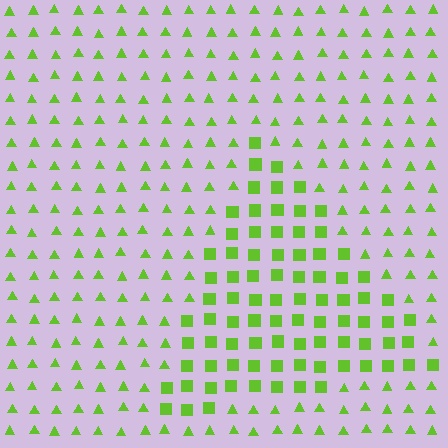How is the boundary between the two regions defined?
The boundary is defined by a change in element shape: squares inside vs. triangles outside. All elements share the same color and spacing.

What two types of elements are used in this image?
The image uses squares inside the triangle region and triangles outside it.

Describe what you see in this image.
The image is filled with small lime elements arranged in a uniform grid. A triangle-shaped region contains squares, while the surrounding area contains triangles. The boundary is defined purely by the change in element shape.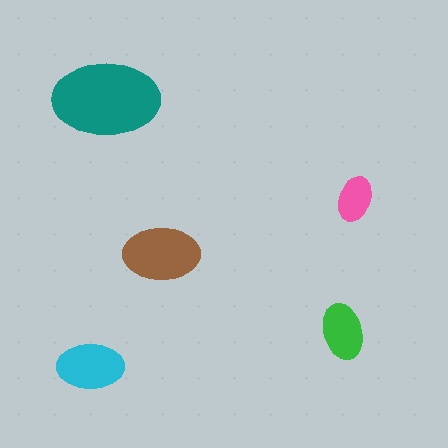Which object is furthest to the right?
The pink ellipse is rightmost.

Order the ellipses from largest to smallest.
the teal one, the brown one, the cyan one, the green one, the pink one.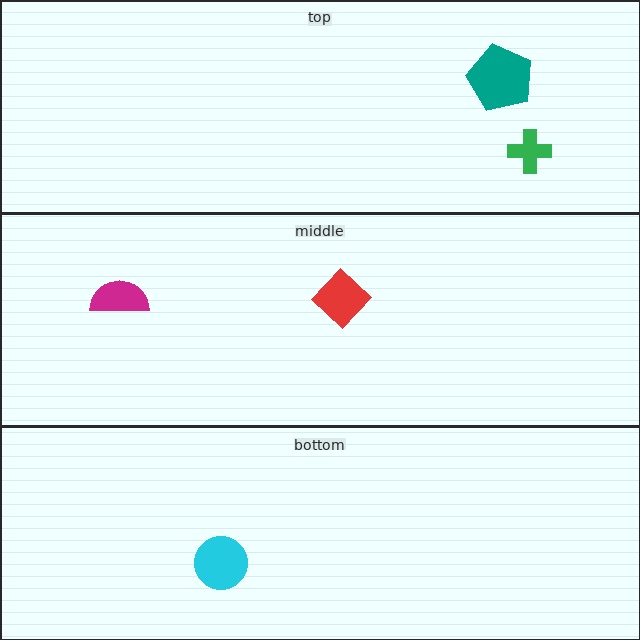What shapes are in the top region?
The green cross, the teal pentagon.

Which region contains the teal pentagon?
The top region.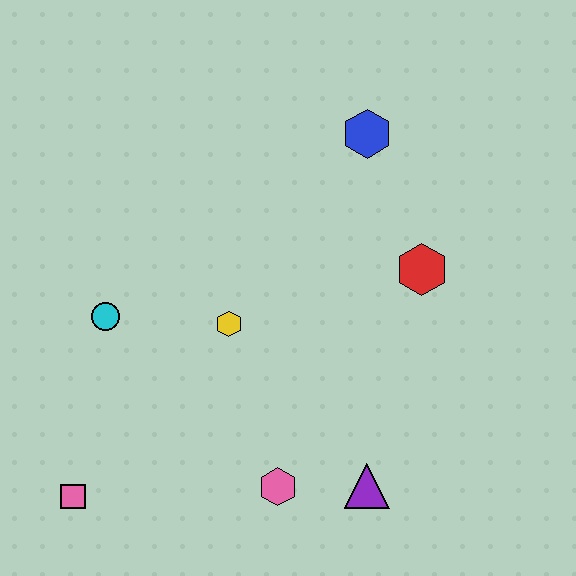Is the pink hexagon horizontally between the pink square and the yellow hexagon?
No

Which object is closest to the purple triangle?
The pink hexagon is closest to the purple triangle.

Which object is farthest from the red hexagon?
The pink square is farthest from the red hexagon.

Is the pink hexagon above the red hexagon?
No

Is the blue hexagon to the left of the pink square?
No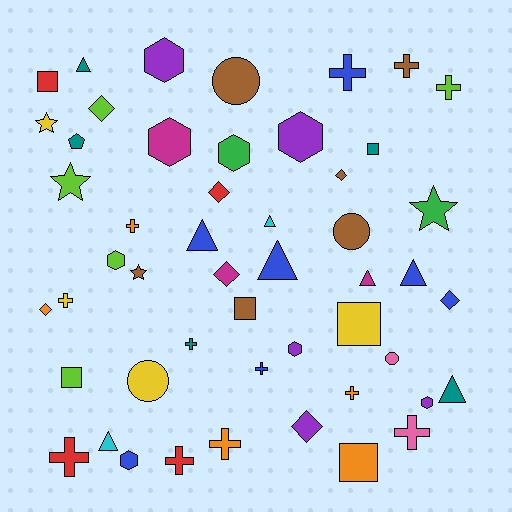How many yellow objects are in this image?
There are 4 yellow objects.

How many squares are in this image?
There are 6 squares.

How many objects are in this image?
There are 50 objects.